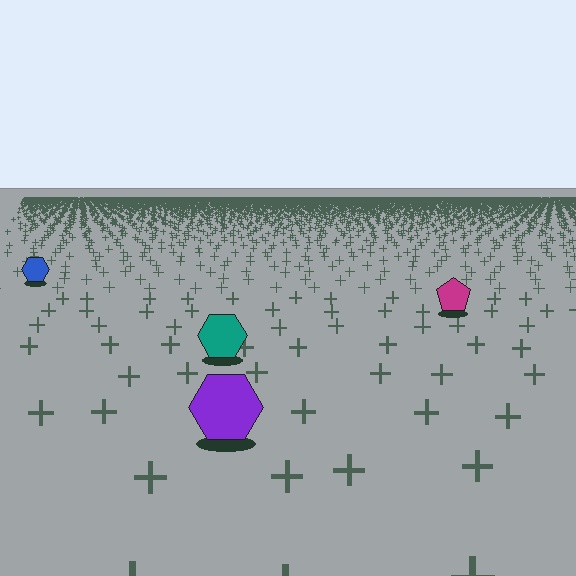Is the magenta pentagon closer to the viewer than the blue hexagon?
Yes. The magenta pentagon is closer — you can tell from the texture gradient: the ground texture is coarser near it.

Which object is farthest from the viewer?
The blue hexagon is farthest from the viewer. It appears smaller and the ground texture around it is denser.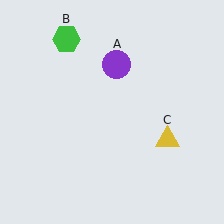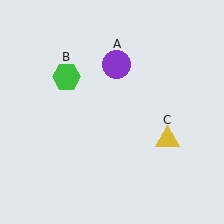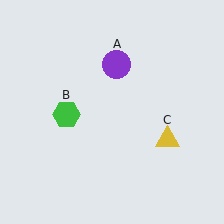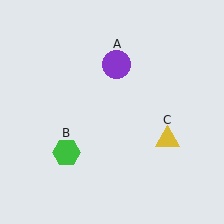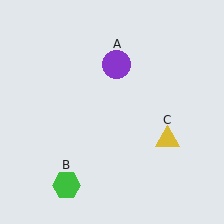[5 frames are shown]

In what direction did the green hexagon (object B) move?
The green hexagon (object B) moved down.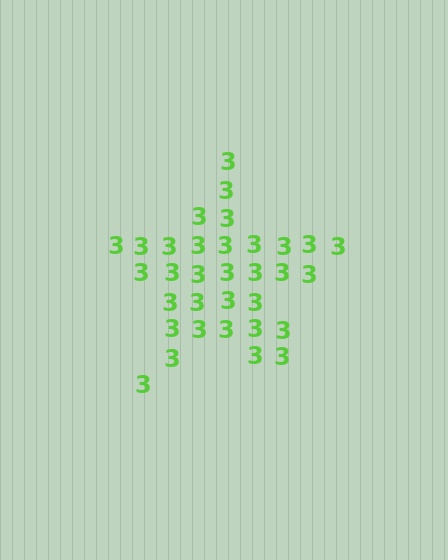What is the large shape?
The large shape is a star.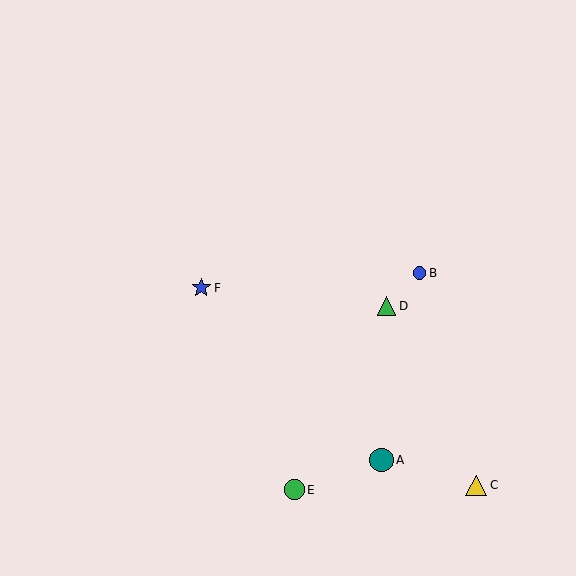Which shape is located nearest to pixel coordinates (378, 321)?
The green triangle (labeled D) at (386, 306) is nearest to that location.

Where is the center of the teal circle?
The center of the teal circle is at (381, 460).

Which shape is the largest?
The teal circle (labeled A) is the largest.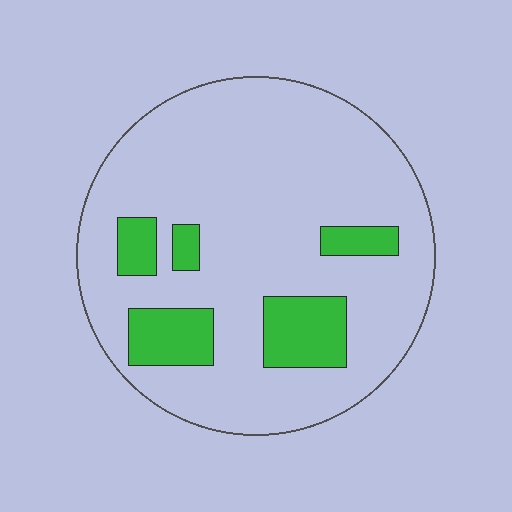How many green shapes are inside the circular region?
5.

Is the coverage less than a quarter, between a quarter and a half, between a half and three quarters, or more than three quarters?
Less than a quarter.